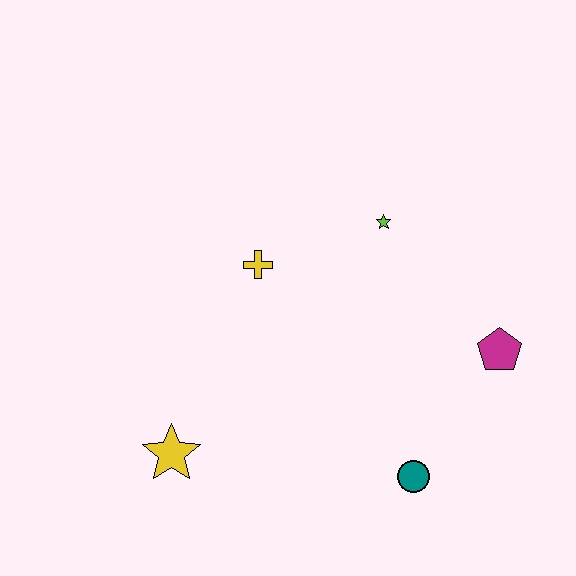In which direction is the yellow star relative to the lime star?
The yellow star is below the lime star.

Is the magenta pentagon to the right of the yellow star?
Yes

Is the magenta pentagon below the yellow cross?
Yes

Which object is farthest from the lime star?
The yellow star is farthest from the lime star.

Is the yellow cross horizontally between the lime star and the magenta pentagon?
No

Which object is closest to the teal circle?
The magenta pentagon is closest to the teal circle.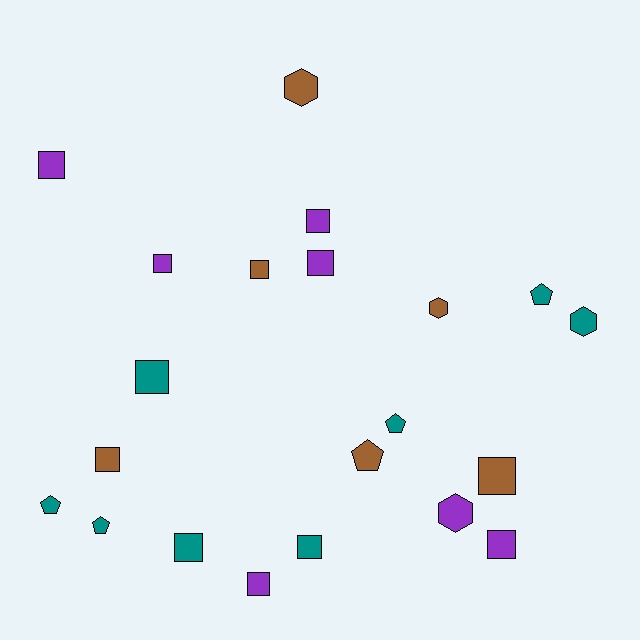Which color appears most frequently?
Teal, with 8 objects.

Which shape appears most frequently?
Square, with 12 objects.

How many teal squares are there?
There are 3 teal squares.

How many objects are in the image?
There are 21 objects.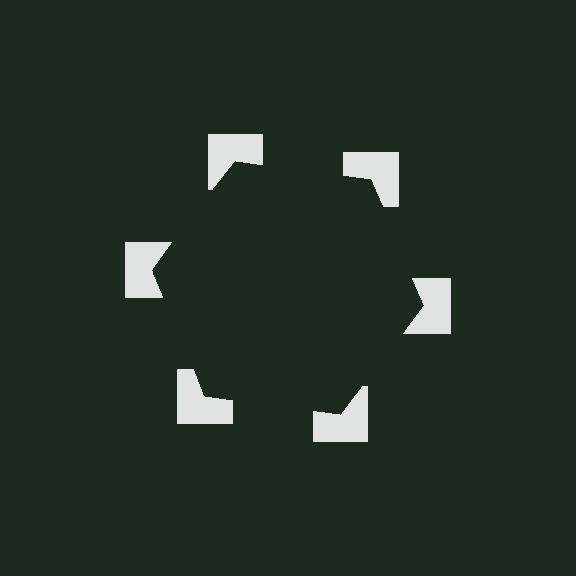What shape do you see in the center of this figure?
An illusory hexagon — its edges are inferred from the aligned wedge cuts in the notched squares, not physically drawn.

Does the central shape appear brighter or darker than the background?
It typically appears slightly darker than the background, even though no actual brightness change is drawn.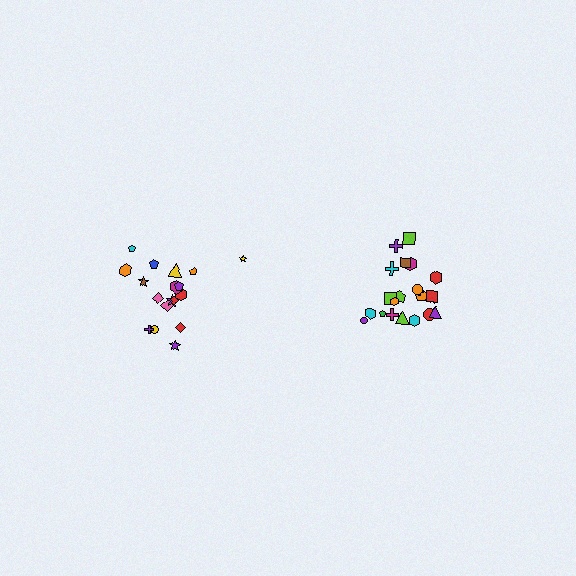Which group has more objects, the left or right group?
The right group.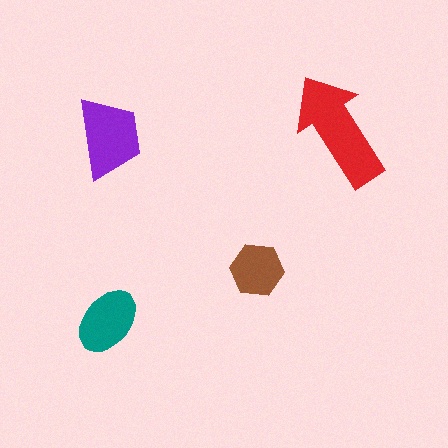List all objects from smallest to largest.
The brown hexagon, the teal ellipse, the purple trapezoid, the red arrow.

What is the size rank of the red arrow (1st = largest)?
1st.